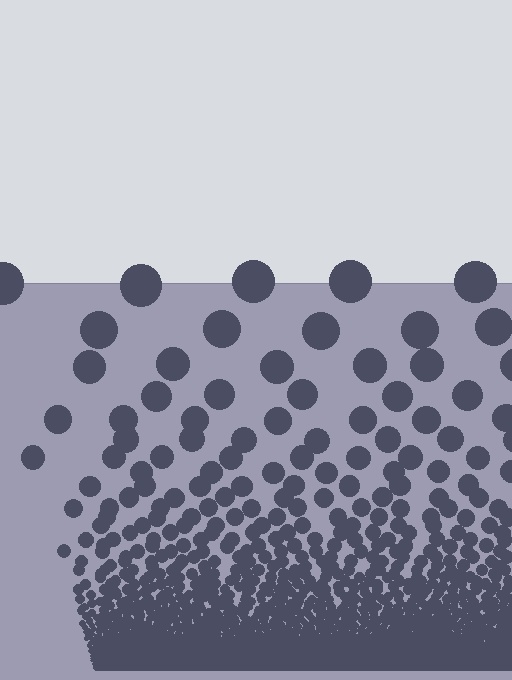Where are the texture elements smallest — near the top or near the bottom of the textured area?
Near the bottom.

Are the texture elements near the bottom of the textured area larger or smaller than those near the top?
Smaller. The gradient is inverted — elements near the bottom are smaller and denser.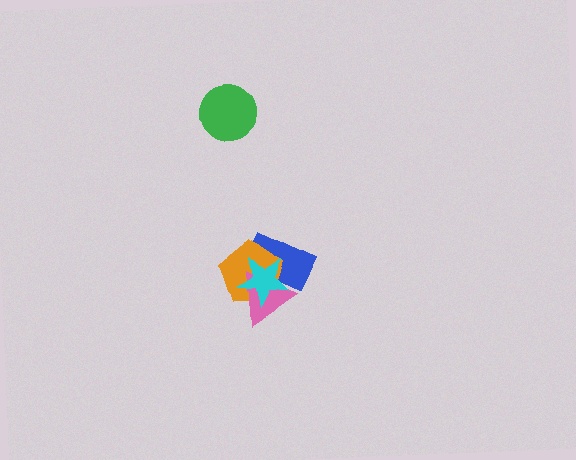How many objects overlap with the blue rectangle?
3 objects overlap with the blue rectangle.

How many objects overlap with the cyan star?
3 objects overlap with the cyan star.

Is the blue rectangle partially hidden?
Yes, it is partially covered by another shape.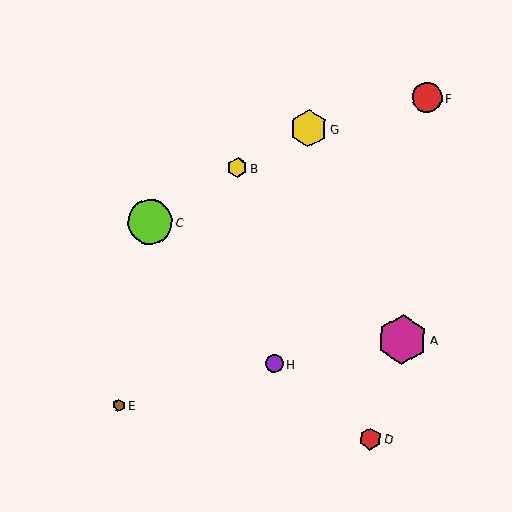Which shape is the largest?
The magenta hexagon (labeled A) is the largest.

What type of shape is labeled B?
Shape B is a yellow hexagon.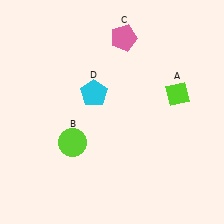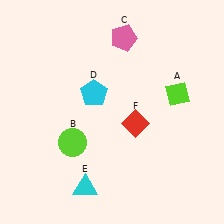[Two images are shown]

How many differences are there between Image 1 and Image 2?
There are 2 differences between the two images.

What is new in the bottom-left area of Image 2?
A cyan triangle (E) was added in the bottom-left area of Image 2.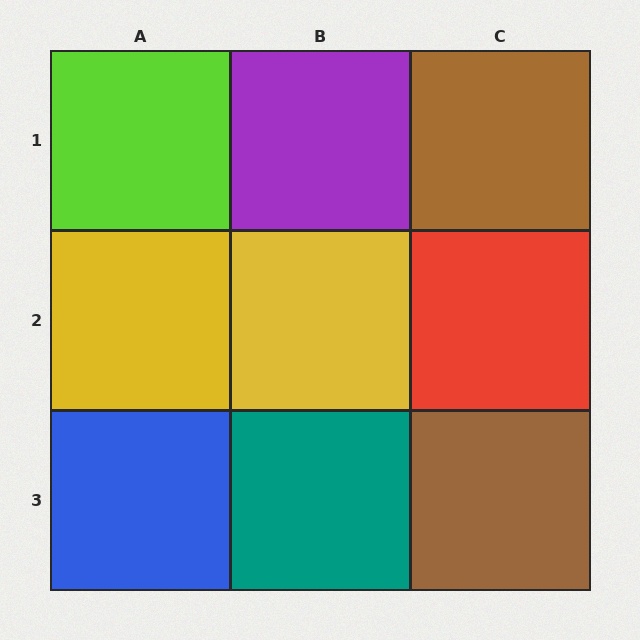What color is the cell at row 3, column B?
Teal.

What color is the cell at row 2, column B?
Yellow.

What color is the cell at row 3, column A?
Blue.